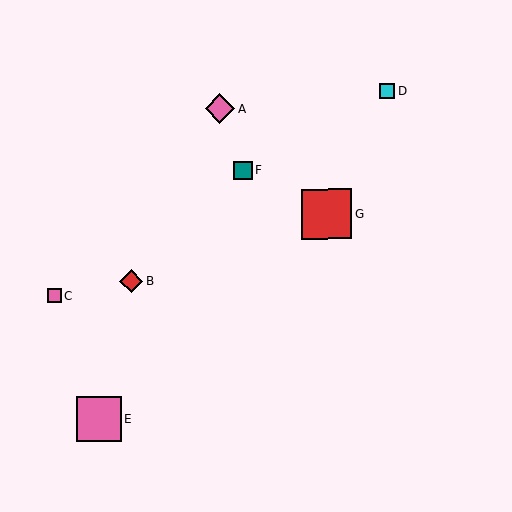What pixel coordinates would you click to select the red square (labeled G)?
Click at (326, 214) to select the red square G.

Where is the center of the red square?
The center of the red square is at (326, 214).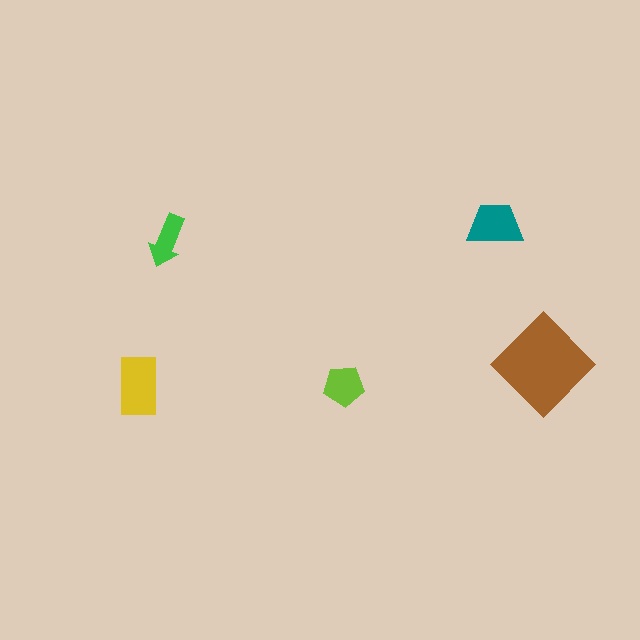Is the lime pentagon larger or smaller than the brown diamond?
Smaller.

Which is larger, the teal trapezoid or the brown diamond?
The brown diamond.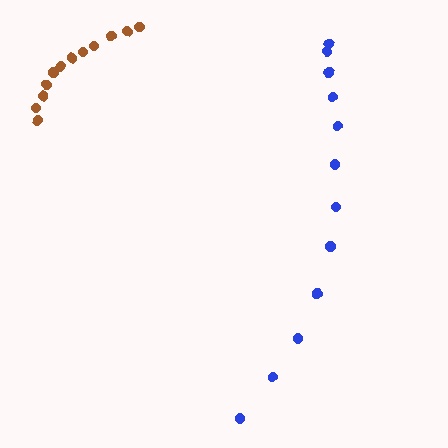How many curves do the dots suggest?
There are 2 distinct paths.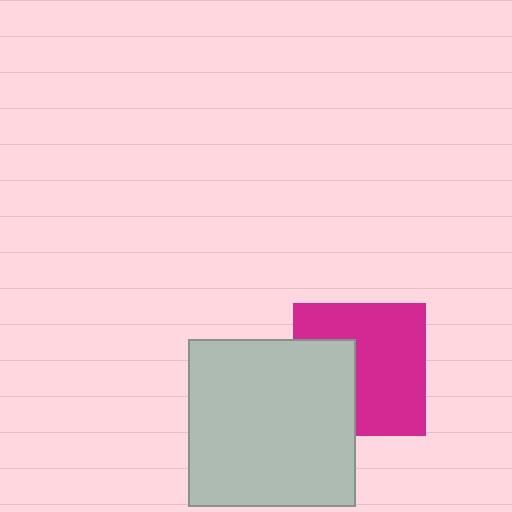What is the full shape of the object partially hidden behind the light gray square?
The partially hidden object is a magenta square.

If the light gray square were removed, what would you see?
You would see the complete magenta square.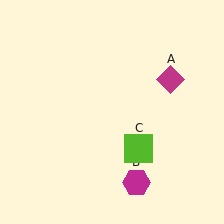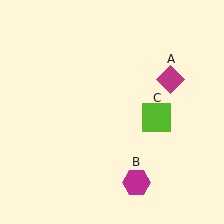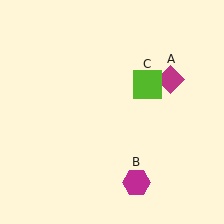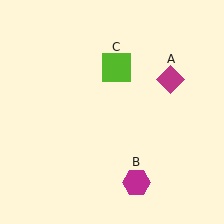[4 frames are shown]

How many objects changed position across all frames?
1 object changed position: lime square (object C).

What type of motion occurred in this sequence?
The lime square (object C) rotated counterclockwise around the center of the scene.